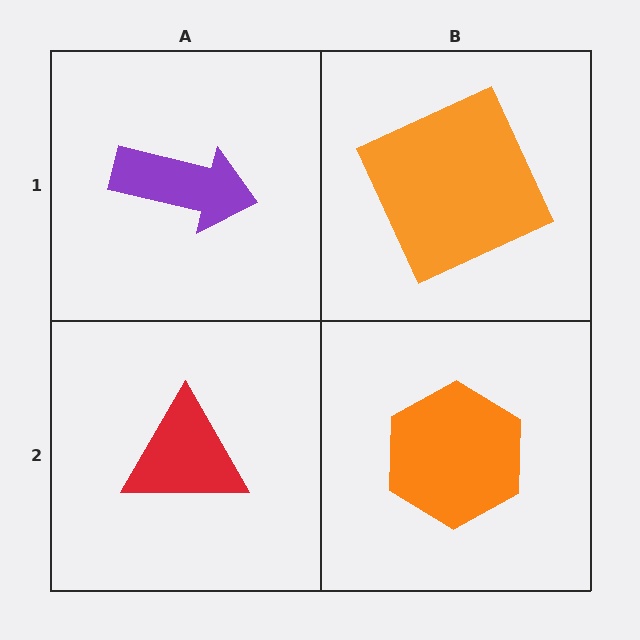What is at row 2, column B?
An orange hexagon.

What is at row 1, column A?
A purple arrow.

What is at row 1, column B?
An orange square.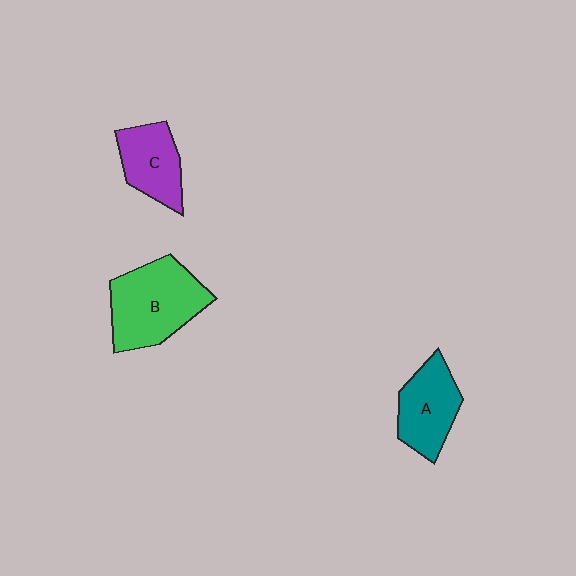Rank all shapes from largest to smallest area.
From largest to smallest: B (green), A (teal), C (purple).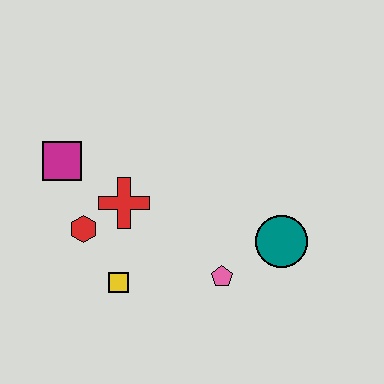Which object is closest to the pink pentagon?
The teal circle is closest to the pink pentagon.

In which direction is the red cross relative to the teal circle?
The red cross is to the left of the teal circle.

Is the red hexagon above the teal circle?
Yes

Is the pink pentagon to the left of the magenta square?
No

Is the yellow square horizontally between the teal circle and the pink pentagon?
No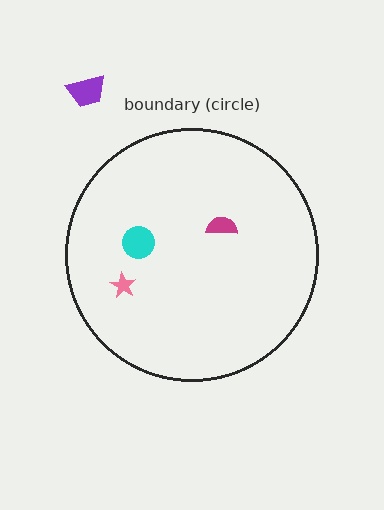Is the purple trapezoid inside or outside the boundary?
Outside.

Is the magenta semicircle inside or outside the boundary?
Inside.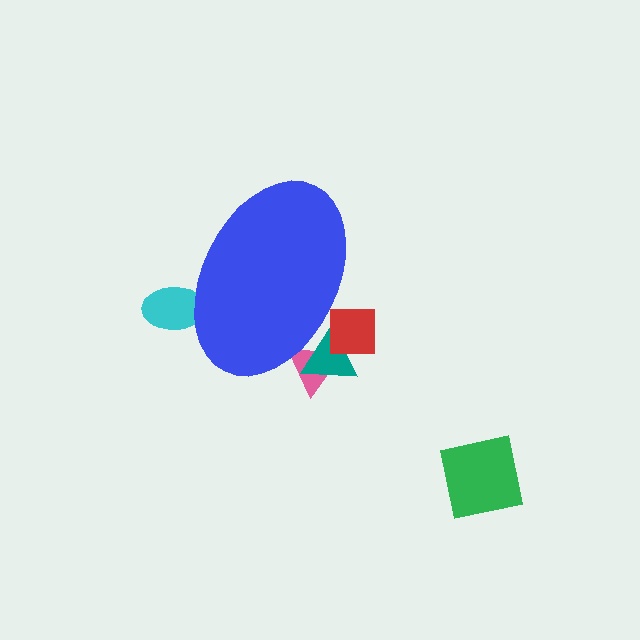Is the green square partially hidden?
No, the green square is fully visible.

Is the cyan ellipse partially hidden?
Yes, the cyan ellipse is partially hidden behind the blue ellipse.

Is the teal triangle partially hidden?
Yes, the teal triangle is partially hidden behind the blue ellipse.